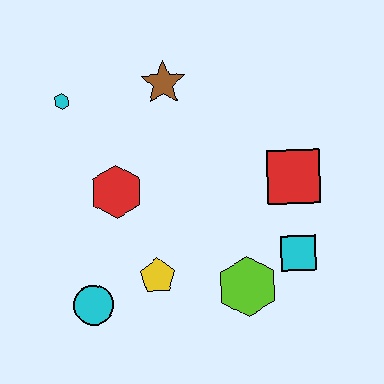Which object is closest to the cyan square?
The lime hexagon is closest to the cyan square.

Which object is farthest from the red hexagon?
The cyan square is farthest from the red hexagon.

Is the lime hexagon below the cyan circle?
No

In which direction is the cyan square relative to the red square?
The cyan square is below the red square.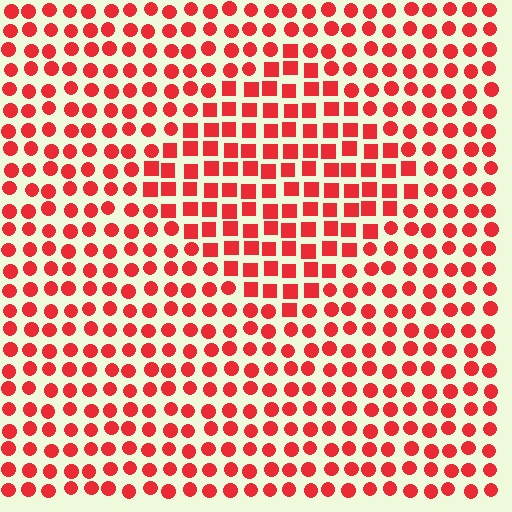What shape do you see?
I see a diamond.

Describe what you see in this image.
The image is filled with small red elements arranged in a uniform grid. A diamond-shaped region contains squares, while the surrounding area contains circles. The boundary is defined purely by the change in element shape.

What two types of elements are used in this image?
The image uses squares inside the diamond region and circles outside it.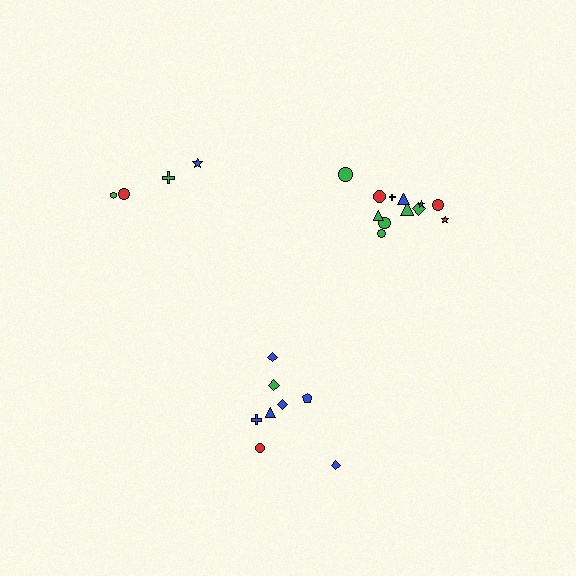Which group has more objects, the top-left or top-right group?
The top-right group.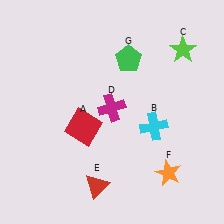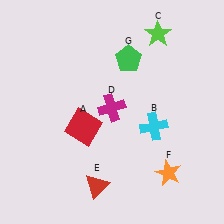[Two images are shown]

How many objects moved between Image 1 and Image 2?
1 object moved between the two images.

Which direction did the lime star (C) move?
The lime star (C) moved left.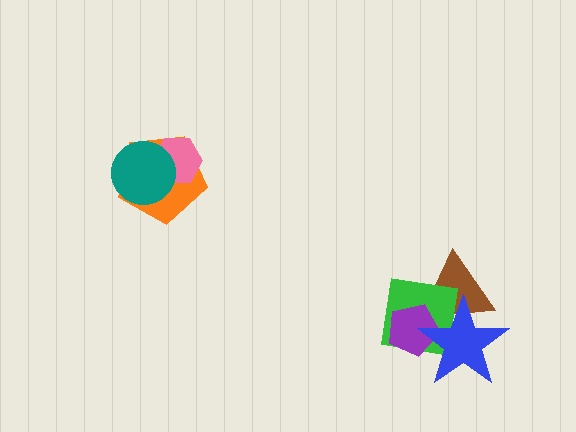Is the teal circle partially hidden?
No, no other shape covers it.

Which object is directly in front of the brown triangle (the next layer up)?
The green square is directly in front of the brown triangle.